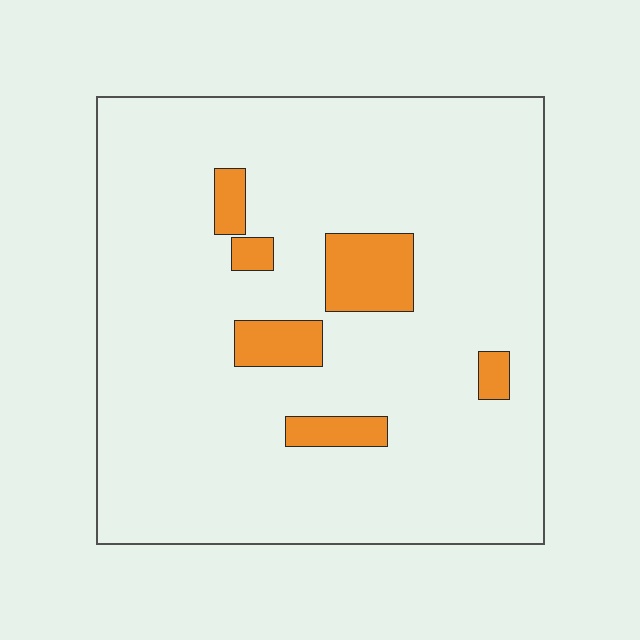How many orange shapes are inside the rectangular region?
6.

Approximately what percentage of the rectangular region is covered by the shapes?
Approximately 10%.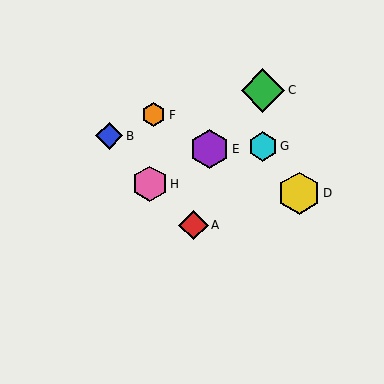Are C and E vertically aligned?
No, C is at x≈263 and E is at x≈209.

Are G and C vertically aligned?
Yes, both are at x≈263.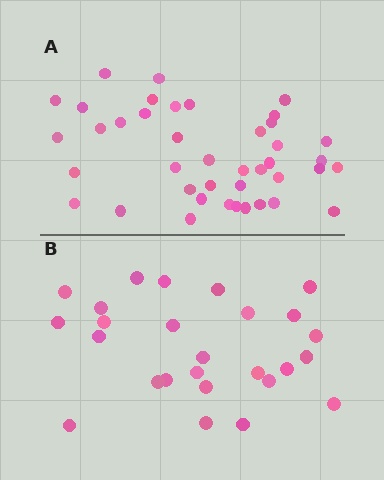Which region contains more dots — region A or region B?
Region A (the top region) has more dots.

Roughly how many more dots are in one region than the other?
Region A has approximately 15 more dots than region B.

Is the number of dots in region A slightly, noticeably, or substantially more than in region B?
Region A has substantially more. The ratio is roughly 1.6 to 1.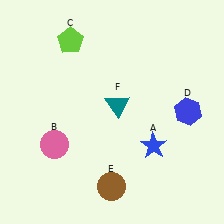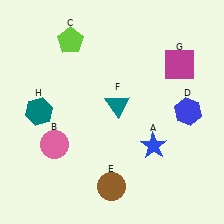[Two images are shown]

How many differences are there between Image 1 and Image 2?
There are 2 differences between the two images.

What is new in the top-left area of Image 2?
A teal hexagon (H) was added in the top-left area of Image 2.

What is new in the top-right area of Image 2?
A magenta square (G) was added in the top-right area of Image 2.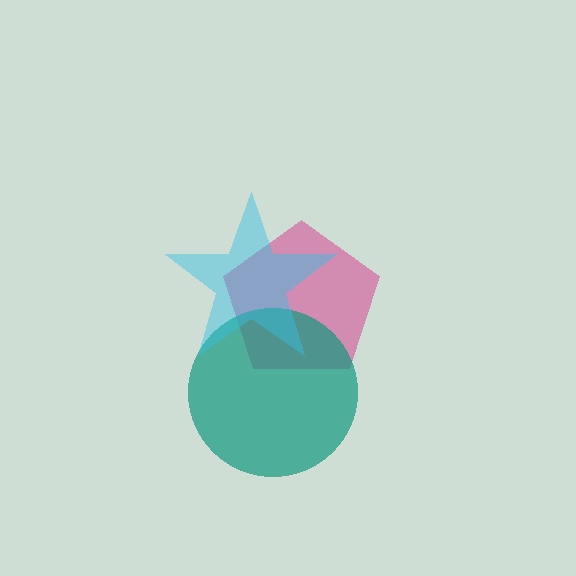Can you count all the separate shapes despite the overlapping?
Yes, there are 3 separate shapes.